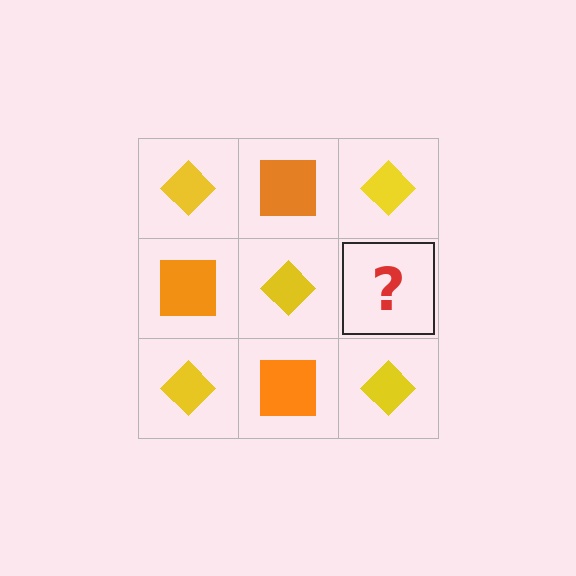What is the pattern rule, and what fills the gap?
The rule is that it alternates yellow diamond and orange square in a checkerboard pattern. The gap should be filled with an orange square.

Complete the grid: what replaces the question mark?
The question mark should be replaced with an orange square.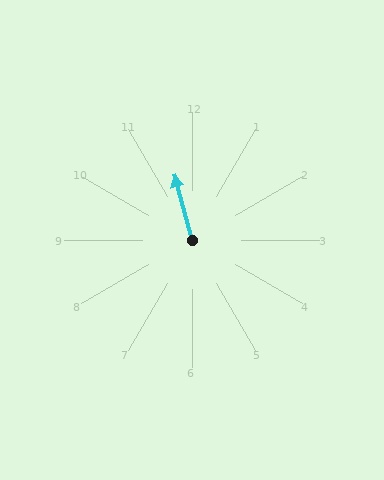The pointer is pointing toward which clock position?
Roughly 11 o'clock.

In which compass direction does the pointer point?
North.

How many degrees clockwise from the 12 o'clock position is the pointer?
Approximately 345 degrees.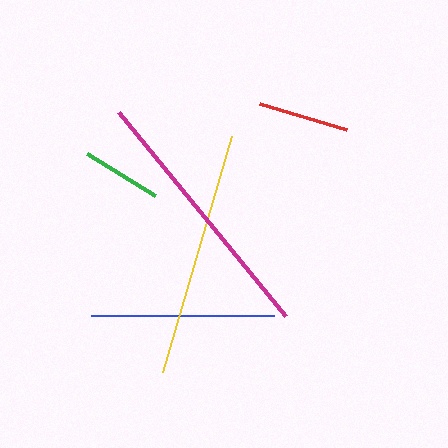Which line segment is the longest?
The magenta line is the longest at approximately 264 pixels.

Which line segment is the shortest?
The green line is the shortest at approximately 80 pixels.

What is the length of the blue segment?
The blue segment is approximately 184 pixels long.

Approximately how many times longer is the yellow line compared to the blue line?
The yellow line is approximately 1.3 times the length of the blue line.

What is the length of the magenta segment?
The magenta segment is approximately 264 pixels long.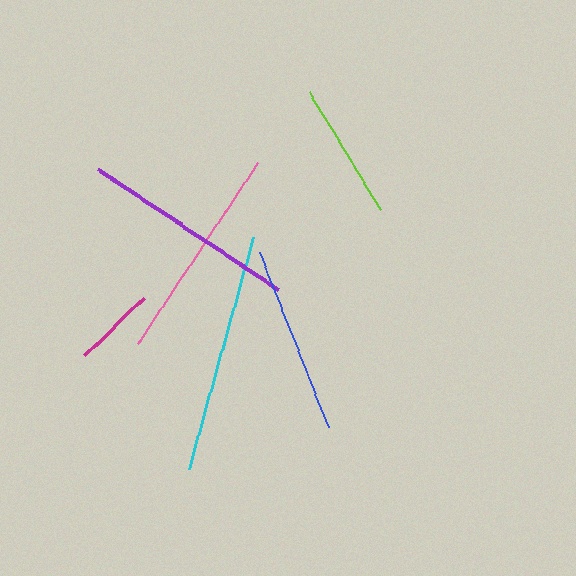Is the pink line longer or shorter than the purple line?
The pink line is longer than the purple line.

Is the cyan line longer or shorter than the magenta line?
The cyan line is longer than the magenta line.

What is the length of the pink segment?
The pink segment is approximately 218 pixels long.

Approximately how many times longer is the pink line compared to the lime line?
The pink line is approximately 1.6 times the length of the lime line.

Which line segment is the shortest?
The magenta line is the shortest at approximately 83 pixels.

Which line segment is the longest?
The cyan line is the longest at approximately 240 pixels.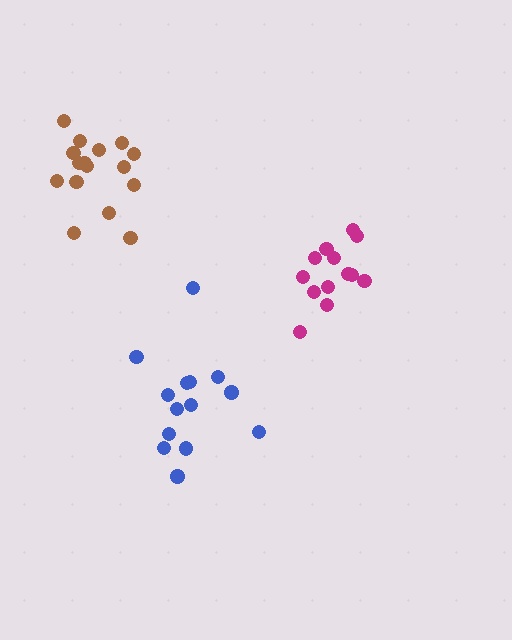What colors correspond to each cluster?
The clusters are colored: brown, magenta, blue.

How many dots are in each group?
Group 1: 16 dots, Group 2: 13 dots, Group 3: 14 dots (43 total).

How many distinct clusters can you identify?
There are 3 distinct clusters.